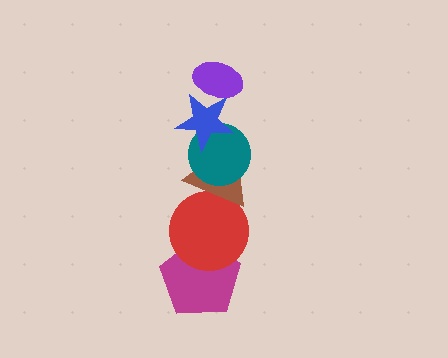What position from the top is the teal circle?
The teal circle is 3rd from the top.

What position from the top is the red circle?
The red circle is 5th from the top.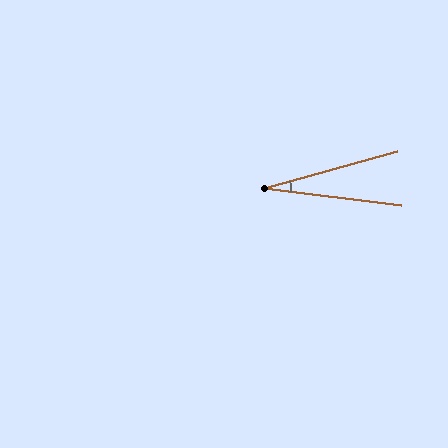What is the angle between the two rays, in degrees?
Approximately 23 degrees.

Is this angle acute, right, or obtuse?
It is acute.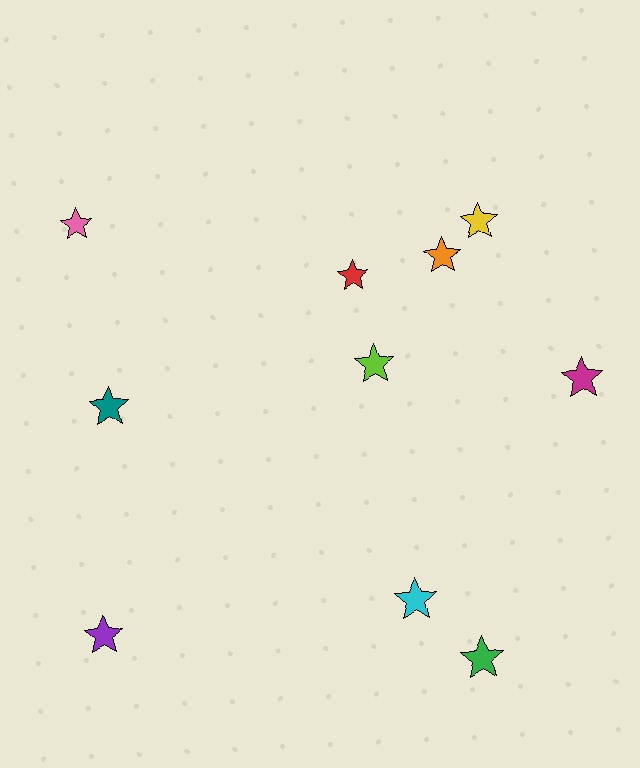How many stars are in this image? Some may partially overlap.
There are 10 stars.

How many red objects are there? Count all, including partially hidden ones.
There is 1 red object.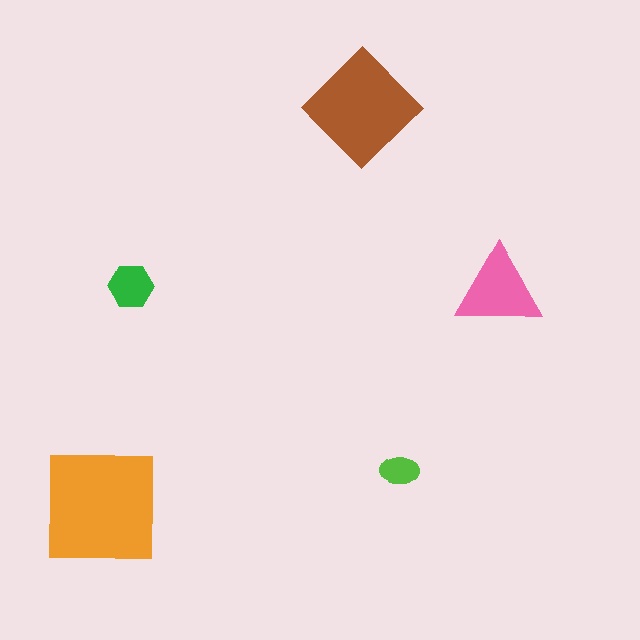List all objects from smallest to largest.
The lime ellipse, the green hexagon, the pink triangle, the brown diamond, the orange square.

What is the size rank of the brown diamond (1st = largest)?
2nd.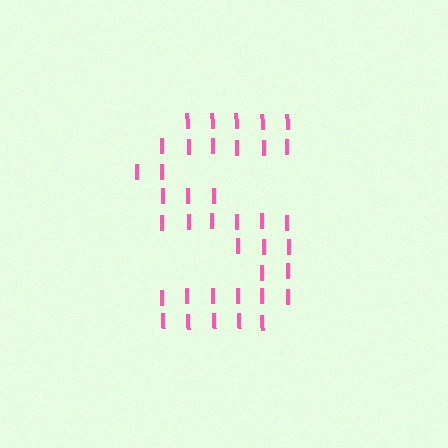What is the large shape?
The large shape is the letter S.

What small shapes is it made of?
It is made of small letter I's.